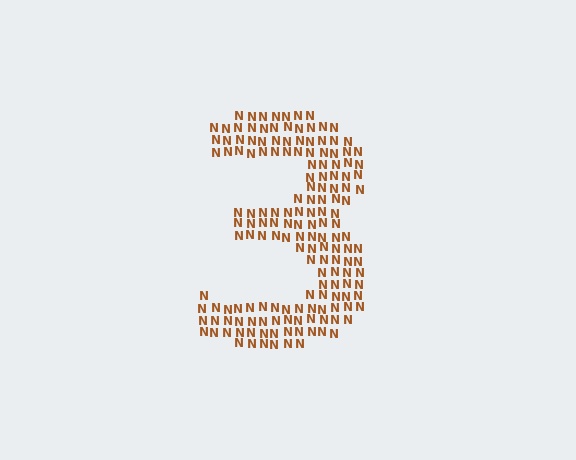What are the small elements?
The small elements are letter N's.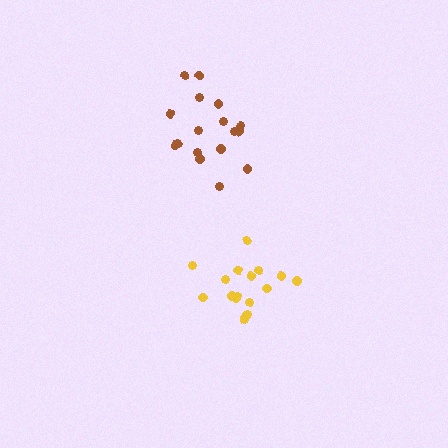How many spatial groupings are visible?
There are 2 spatial groupings.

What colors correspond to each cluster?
The clusters are colored: brown, yellow.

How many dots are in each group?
Group 1: 17 dots, Group 2: 17 dots (34 total).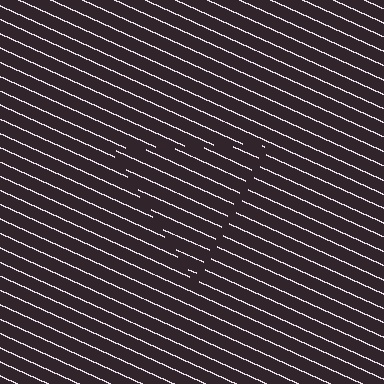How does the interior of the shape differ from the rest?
The interior of the shape contains the same grating, shifted by half a period — the contour is defined by the phase discontinuity where line-ends from the inner and outer gratings abut.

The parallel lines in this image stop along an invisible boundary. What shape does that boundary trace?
An illusory triangle. The interior of the shape contains the same grating, shifted by half a period — the contour is defined by the phase discontinuity where line-ends from the inner and outer gratings abut.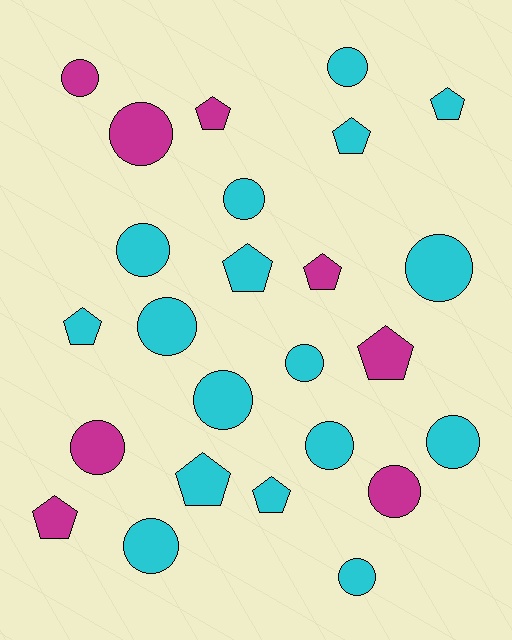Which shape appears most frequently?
Circle, with 15 objects.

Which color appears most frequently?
Cyan, with 17 objects.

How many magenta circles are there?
There are 4 magenta circles.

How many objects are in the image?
There are 25 objects.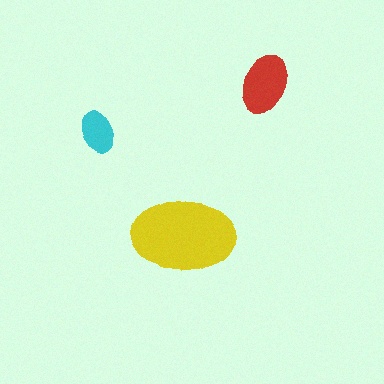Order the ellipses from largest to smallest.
the yellow one, the red one, the cyan one.